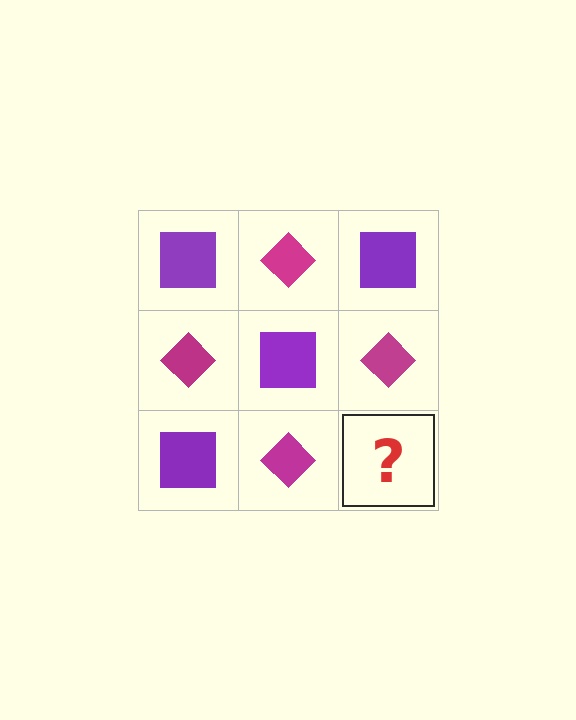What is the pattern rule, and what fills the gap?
The rule is that it alternates purple square and magenta diamond in a checkerboard pattern. The gap should be filled with a purple square.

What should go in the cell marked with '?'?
The missing cell should contain a purple square.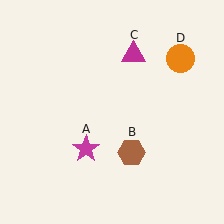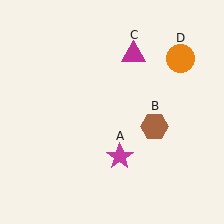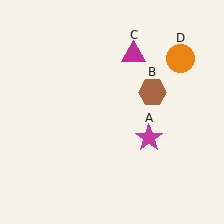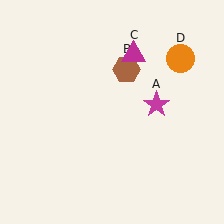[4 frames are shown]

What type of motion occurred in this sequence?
The magenta star (object A), brown hexagon (object B) rotated counterclockwise around the center of the scene.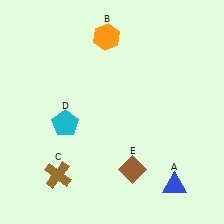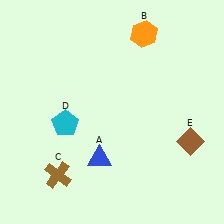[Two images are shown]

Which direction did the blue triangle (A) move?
The blue triangle (A) moved left.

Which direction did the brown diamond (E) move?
The brown diamond (E) moved right.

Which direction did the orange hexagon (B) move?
The orange hexagon (B) moved right.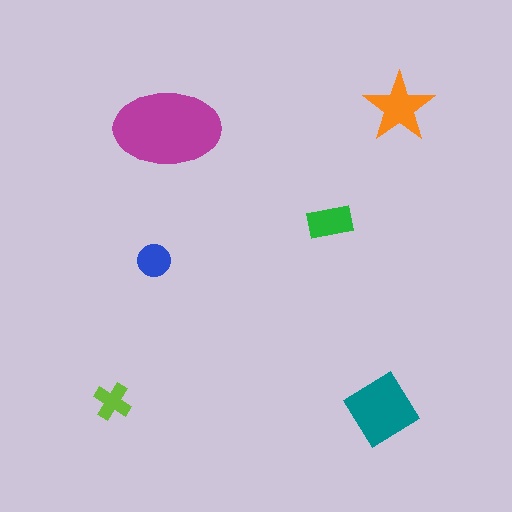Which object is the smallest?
The lime cross.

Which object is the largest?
The magenta ellipse.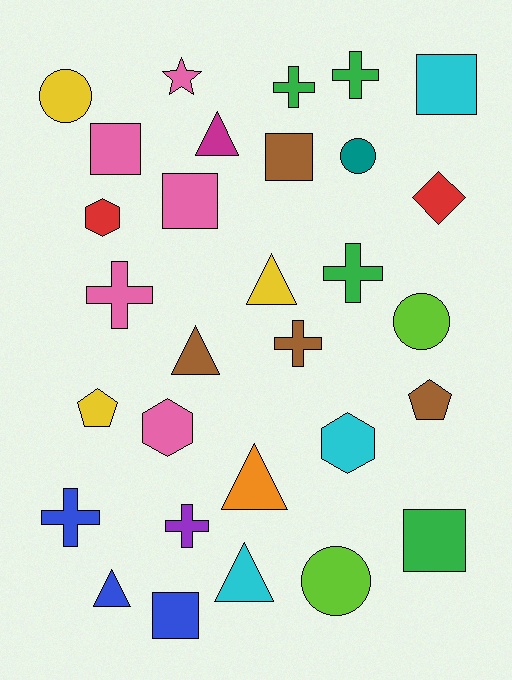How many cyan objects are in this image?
There are 3 cyan objects.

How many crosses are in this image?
There are 7 crosses.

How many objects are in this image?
There are 30 objects.